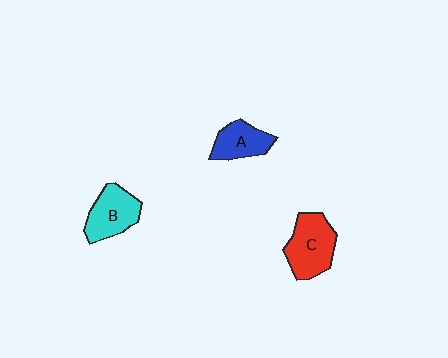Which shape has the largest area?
Shape C (red).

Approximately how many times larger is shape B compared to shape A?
Approximately 1.3 times.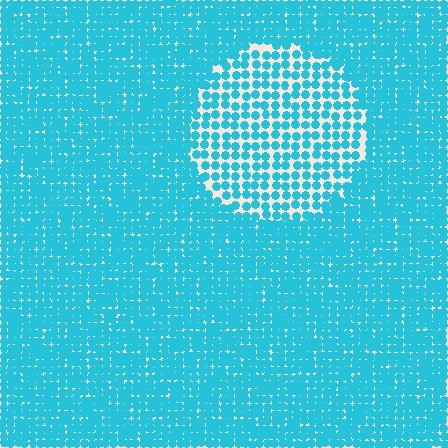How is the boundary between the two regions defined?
The boundary is defined by a change in element density (approximately 1.9x ratio). All elements are the same color, size, and shape.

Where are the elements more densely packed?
The elements are more densely packed outside the circle boundary.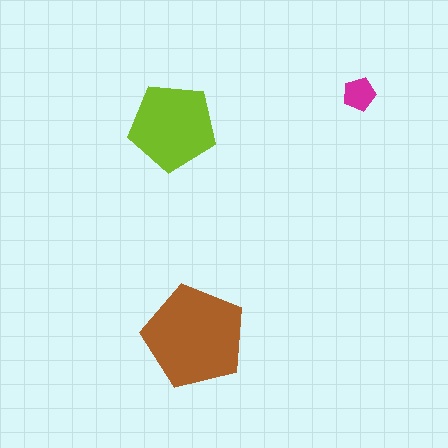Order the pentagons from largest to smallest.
the brown one, the lime one, the magenta one.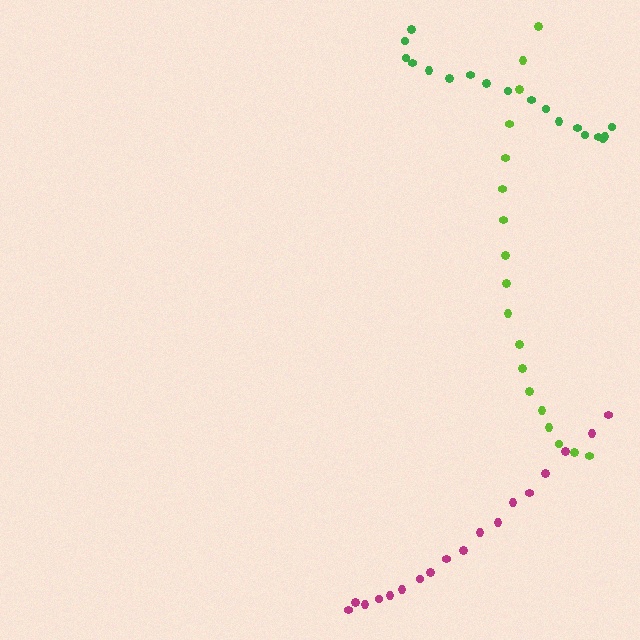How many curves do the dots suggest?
There are 3 distinct paths.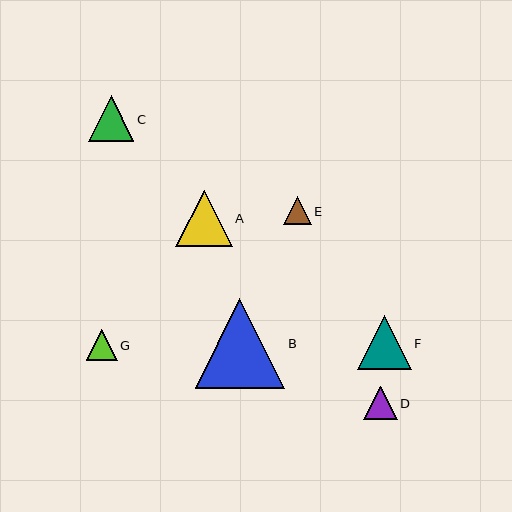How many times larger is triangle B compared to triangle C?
Triangle B is approximately 2.0 times the size of triangle C.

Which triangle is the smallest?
Triangle E is the smallest with a size of approximately 28 pixels.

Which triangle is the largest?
Triangle B is the largest with a size of approximately 89 pixels.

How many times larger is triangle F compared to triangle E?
Triangle F is approximately 1.9 times the size of triangle E.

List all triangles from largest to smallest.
From largest to smallest: B, A, F, C, D, G, E.